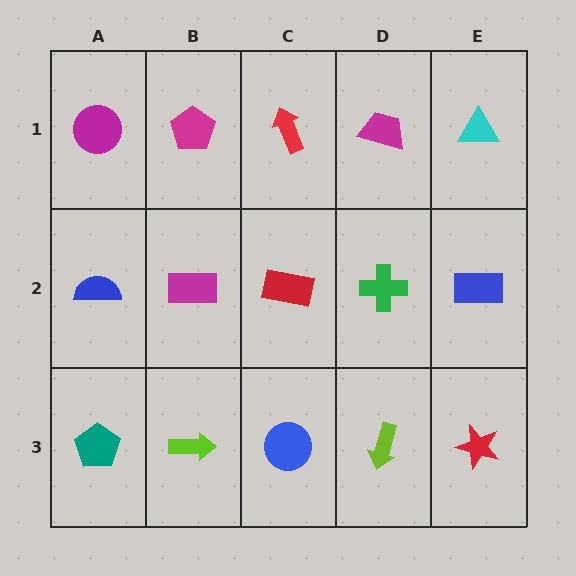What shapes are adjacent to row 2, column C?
A red arrow (row 1, column C), a blue circle (row 3, column C), a magenta rectangle (row 2, column B), a green cross (row 2, column D).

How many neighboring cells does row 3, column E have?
2.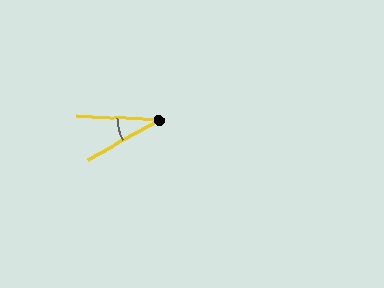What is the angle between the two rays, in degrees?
Approximately 33 degrees.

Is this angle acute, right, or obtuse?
It is acute.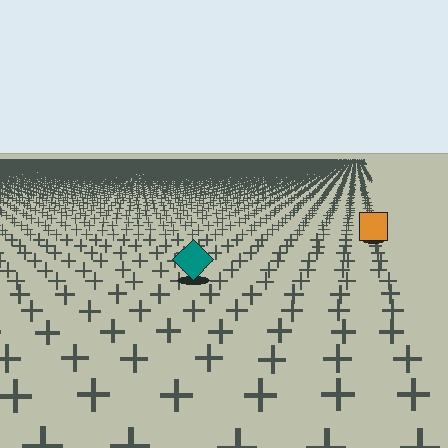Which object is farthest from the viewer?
The orange square is farthest from the viewer. It appears smaller and the ground texture around it is denser.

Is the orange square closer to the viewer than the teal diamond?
No. The teal diamond is closer — you can tell from the texture gradient: the ground texture is coarser near it.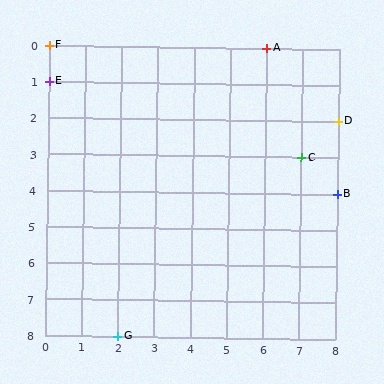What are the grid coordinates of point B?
Point B is at grid coordinates (8, 4).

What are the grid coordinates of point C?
Point C is at grid coordinates (7, 3).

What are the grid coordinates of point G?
Point G is at grid coordinates (2, 8).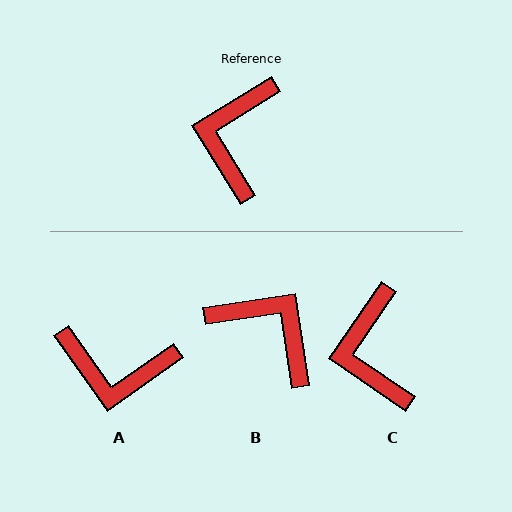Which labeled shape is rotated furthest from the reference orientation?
B, about 113 degrees away.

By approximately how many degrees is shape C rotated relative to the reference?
Approximately 24 degrees counter-clockwise.